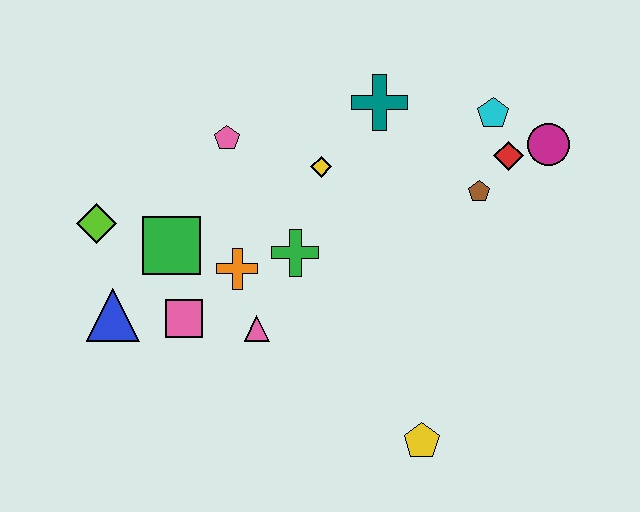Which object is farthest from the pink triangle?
The magenta circle is farthest from the pink triangle.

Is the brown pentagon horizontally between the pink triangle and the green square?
No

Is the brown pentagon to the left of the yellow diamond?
No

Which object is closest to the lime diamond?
The green square is closest to the lime diamond.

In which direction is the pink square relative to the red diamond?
The pink square is to the left of the red diamond.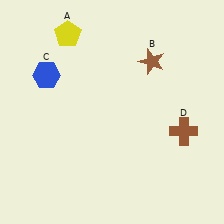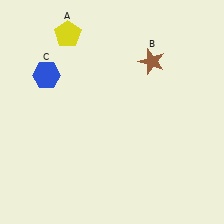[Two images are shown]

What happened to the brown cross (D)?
The brown cross (D) was removed in Image 2. It was in the bottom-right area of Image 1.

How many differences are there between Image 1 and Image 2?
There is 1 difference between the two images.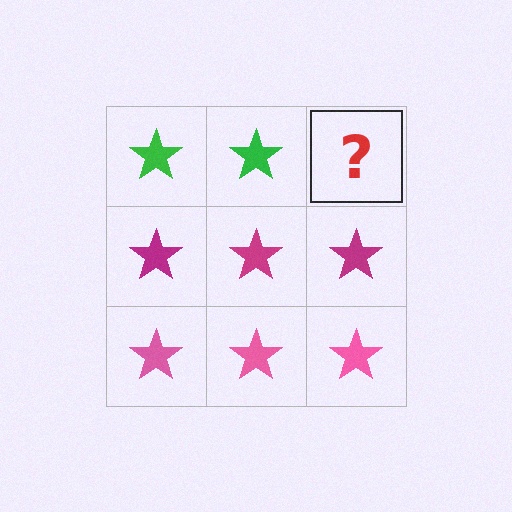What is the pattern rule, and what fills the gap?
The rule is that each row has a consistent color. The gap should be filled with a green star.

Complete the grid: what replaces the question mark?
The question mark should be replaced with a green star.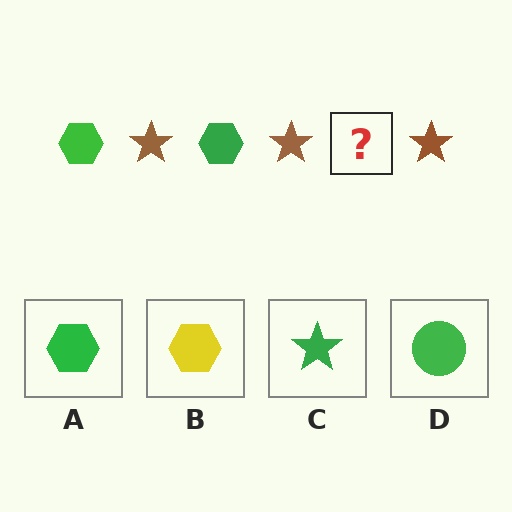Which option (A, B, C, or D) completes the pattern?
A.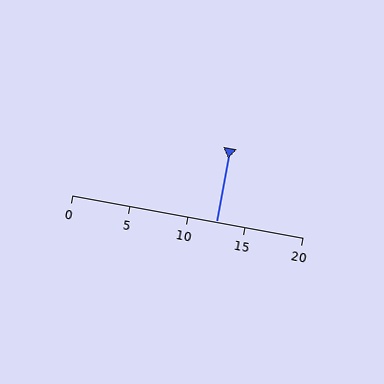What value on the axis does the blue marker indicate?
The marker indicates approximately 12.5.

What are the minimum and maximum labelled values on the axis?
The axis runs from 0 to 20.